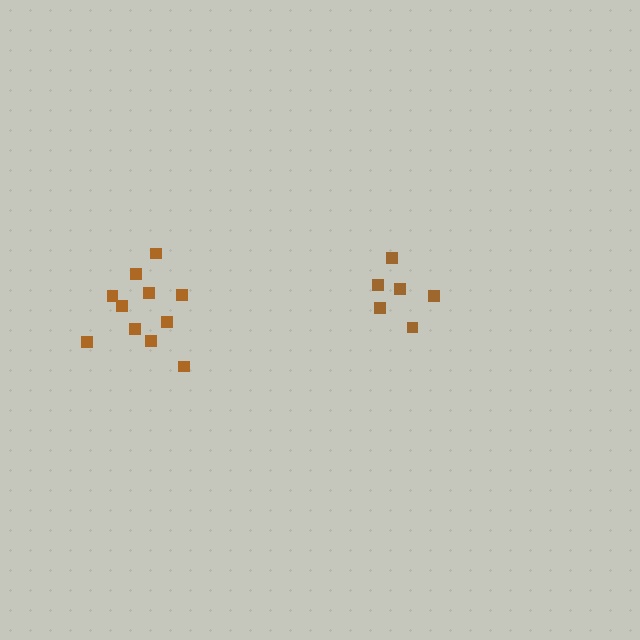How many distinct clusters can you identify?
There are 2 distinct clusters.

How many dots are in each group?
Group 1: 6 dots, Group 2: 11 dots (17 total).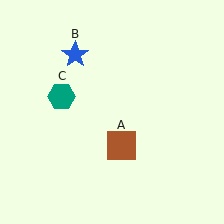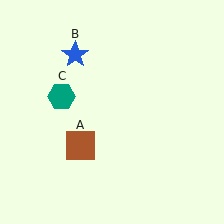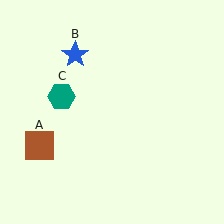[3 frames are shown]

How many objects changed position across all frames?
1 object changed position: brown square (object A).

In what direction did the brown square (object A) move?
The brown square (object A) moved left.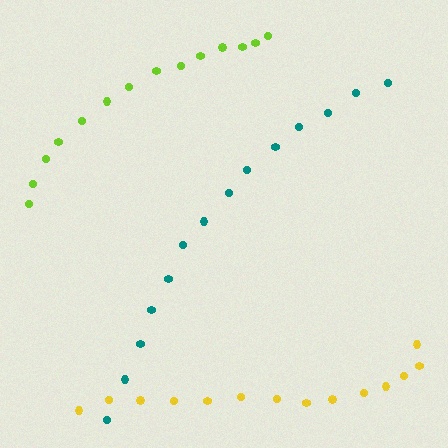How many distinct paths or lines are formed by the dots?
There are 3 distinct paths.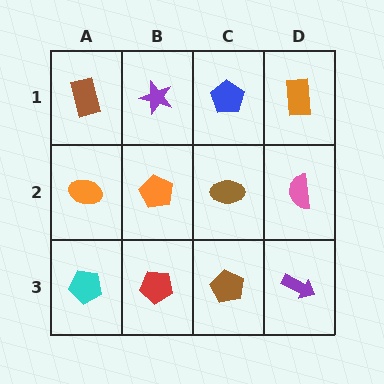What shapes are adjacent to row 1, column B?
An orange pentagon (row 2, column B), a brown rectangle (row 1, column A), a blue pentagon (row 1, column C).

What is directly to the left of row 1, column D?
A blue pentagon.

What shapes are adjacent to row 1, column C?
A brown ellipse (row 2, column C), a purple star (row 1, column B), an orange rectangle (row 1, column D).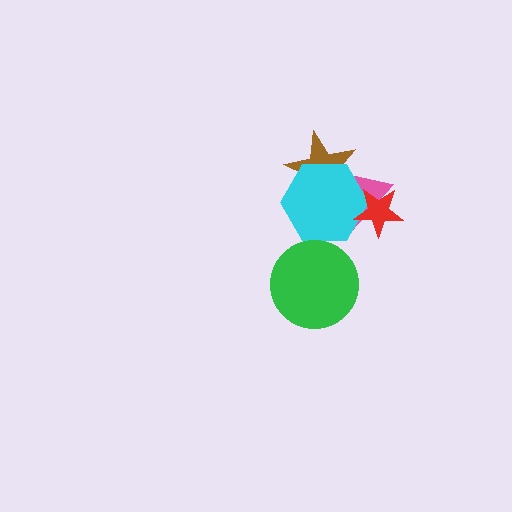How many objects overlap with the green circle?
0 objects overlap with the green circle.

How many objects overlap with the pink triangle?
3 objects overlap with the pink triangle.